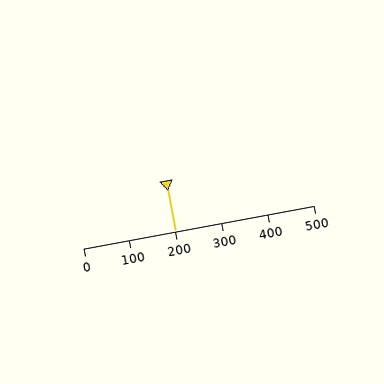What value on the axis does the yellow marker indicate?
The marker indicates approximately 200.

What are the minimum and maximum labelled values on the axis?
The axis runs from 0 to 500.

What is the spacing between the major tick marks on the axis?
The major ticks are spaced 100 apart.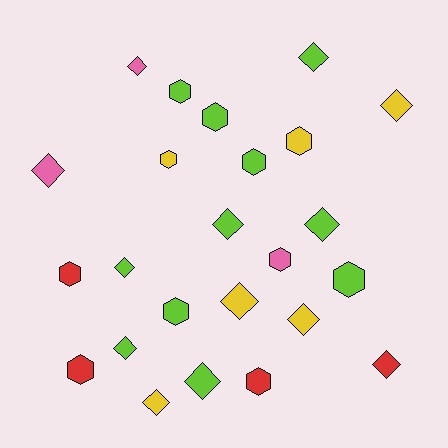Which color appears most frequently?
Lime, with 11 objects.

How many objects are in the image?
There are 24 objects.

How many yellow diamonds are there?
There are 4 yellow diamonds.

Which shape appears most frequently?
Diamond, with 13 objects.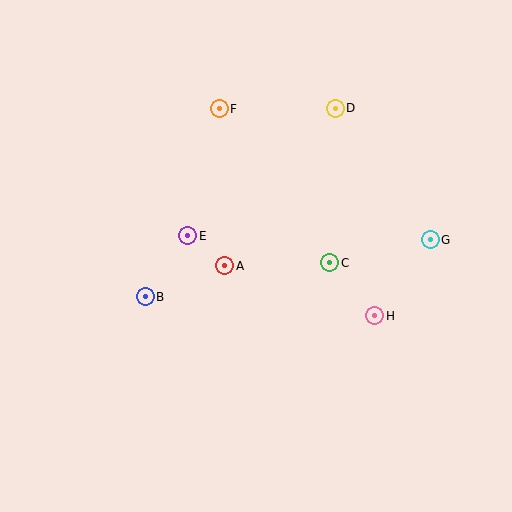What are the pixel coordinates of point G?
Point G is at (430, 240).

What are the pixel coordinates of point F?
Point F is at (219, 109).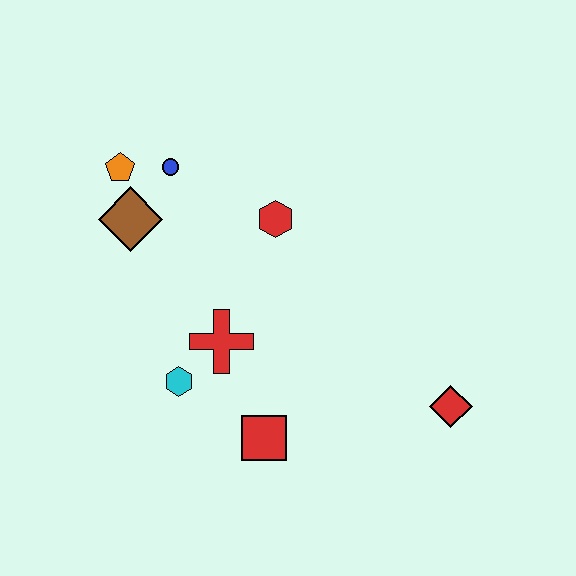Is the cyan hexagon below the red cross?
Yes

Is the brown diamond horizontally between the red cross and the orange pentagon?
Yes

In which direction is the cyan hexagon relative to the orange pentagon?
The cyan hexagon is below the orange pentagon.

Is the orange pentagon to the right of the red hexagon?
No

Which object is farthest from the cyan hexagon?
The red diamond is farthest from the cyan hexagon.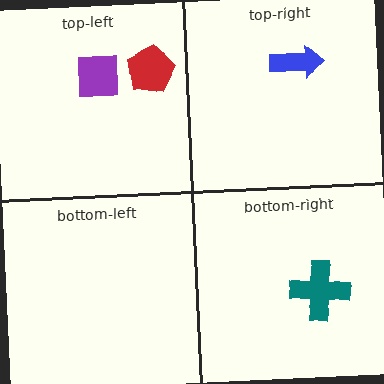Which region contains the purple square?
The top-left region.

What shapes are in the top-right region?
The blue arrow.